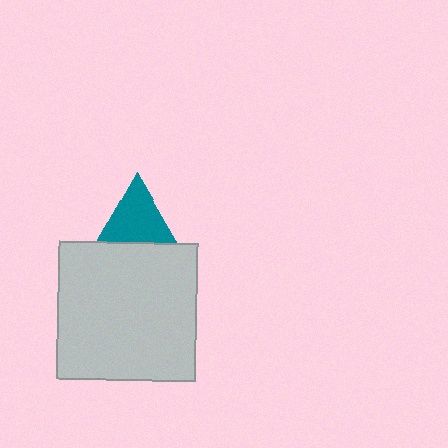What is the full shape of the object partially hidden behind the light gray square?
The partially hidden object is a teal triangle.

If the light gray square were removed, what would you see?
You would see the complete teal triangle.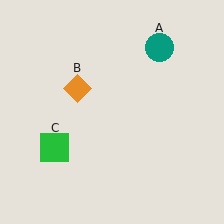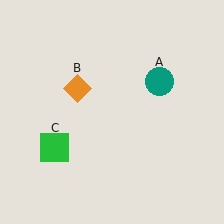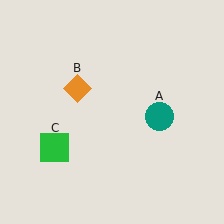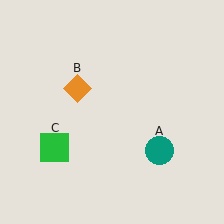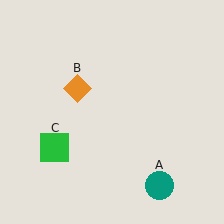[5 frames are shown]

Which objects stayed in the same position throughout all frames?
Orange diamond (object B) and green square (object C) remained stationary.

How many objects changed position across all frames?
1 object changed position: teal circle (object A).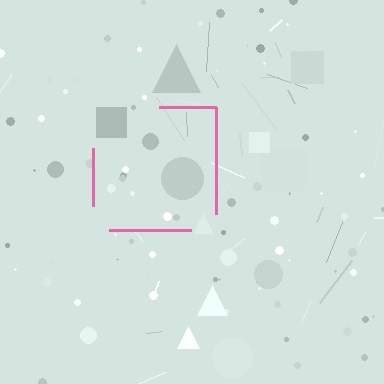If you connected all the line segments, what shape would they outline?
They would outline a square.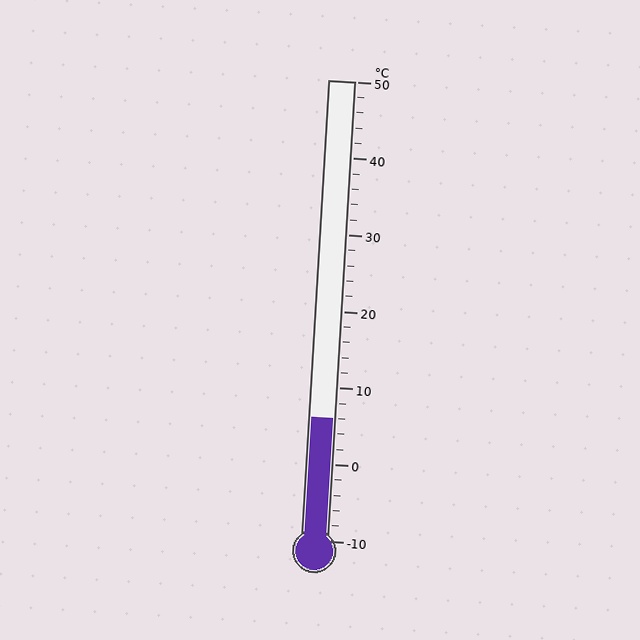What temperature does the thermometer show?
The thermometer shows approximately 6°C.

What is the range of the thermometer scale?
The thermometer scale ranges from -10°C to 50°C.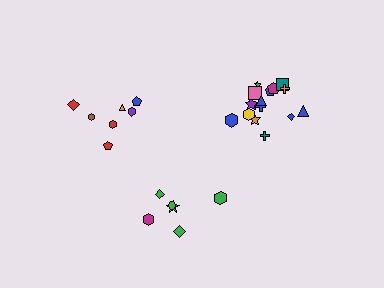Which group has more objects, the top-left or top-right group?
The top-right group.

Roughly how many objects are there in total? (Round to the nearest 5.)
Roughly 30 objects in total.